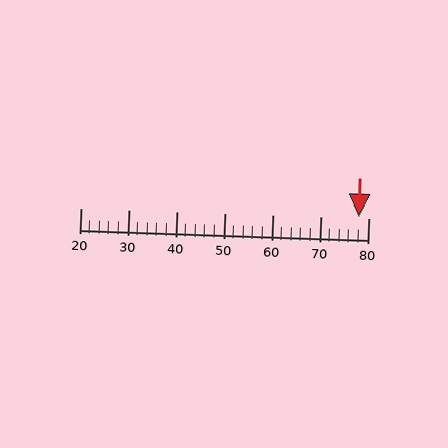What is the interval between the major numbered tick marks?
The major tick marks are spaced 10 units apart.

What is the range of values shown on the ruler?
The ruler shows values from 20 to 80.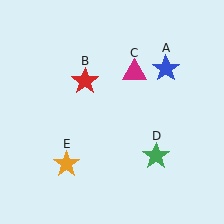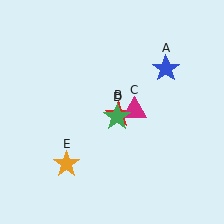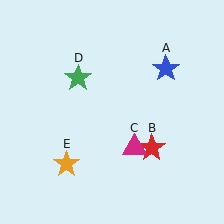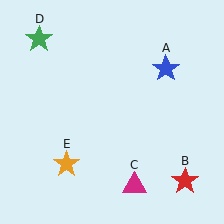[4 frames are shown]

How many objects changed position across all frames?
3 objects changed position: red star (object B), magenta triangle (object C), green star (object D).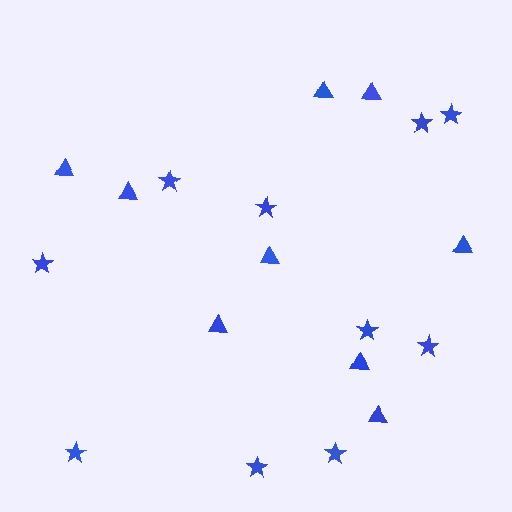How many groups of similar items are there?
There are 2 groups: one group of stars (10) and one group of triangles (9).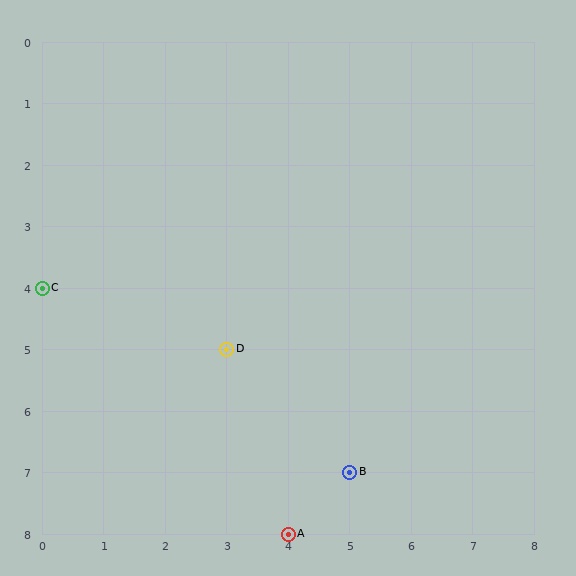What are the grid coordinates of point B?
Point B is at grid coordinates (5, 7).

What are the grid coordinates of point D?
Point D is at grid coordinates (3, 5).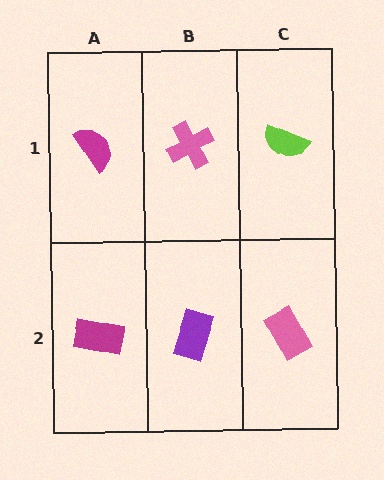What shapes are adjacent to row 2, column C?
A lime semicircle (row 1, column C), a purple rectangle (row 2, column B).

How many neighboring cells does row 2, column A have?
2.